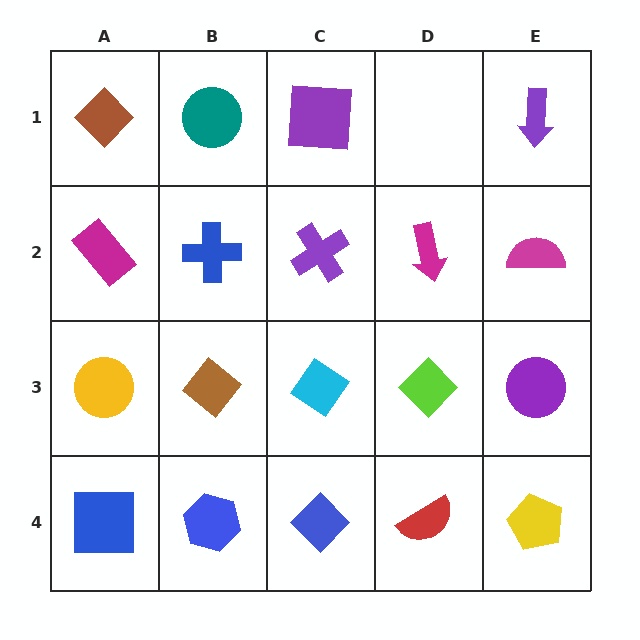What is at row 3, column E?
A purple circle.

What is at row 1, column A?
A brown diamond.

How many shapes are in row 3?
5 shapes.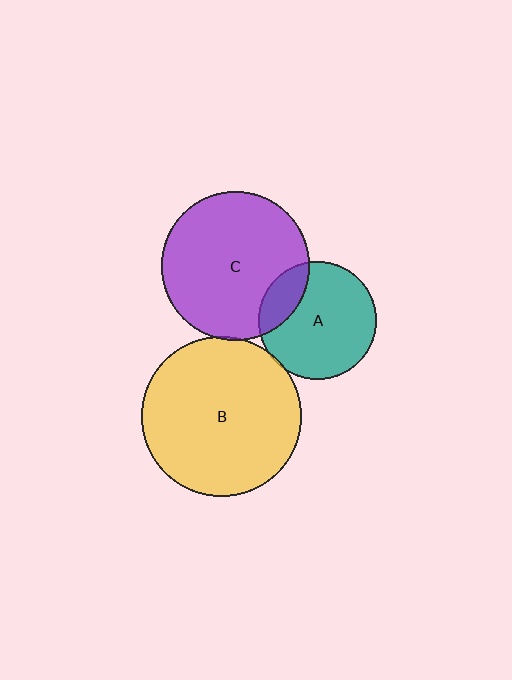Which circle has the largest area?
Circle B (yellow).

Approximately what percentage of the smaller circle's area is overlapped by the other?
Approximately 20%.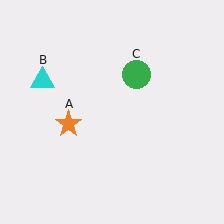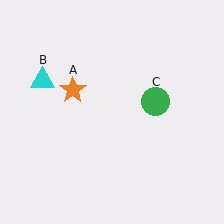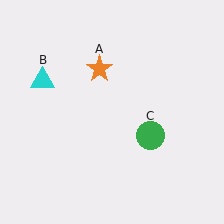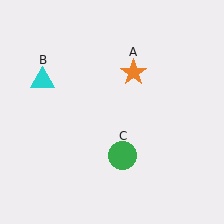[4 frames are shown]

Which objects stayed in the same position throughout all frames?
Cyan triangle (object B) remained stationary.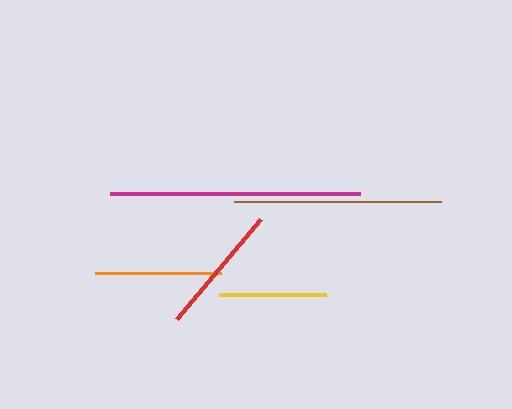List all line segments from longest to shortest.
From longest to shortest: magenta, brown, red, orange, yellow.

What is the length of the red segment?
The red segment is approximately 130 pixels long.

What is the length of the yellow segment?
The yellow segment is approximately 107 pixels long.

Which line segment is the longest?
The magenta line is the longest at approximately 250 pixels.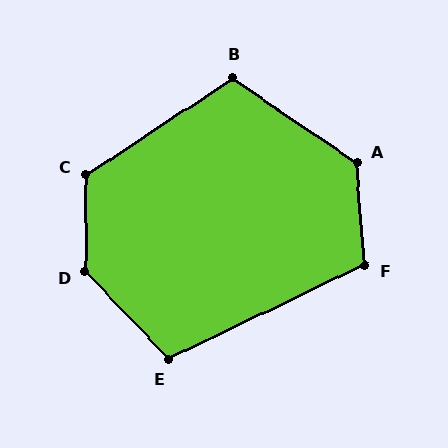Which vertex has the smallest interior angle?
E, at approximately 108 degrees.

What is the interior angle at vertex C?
Approximately 124 degrees (obtuse).